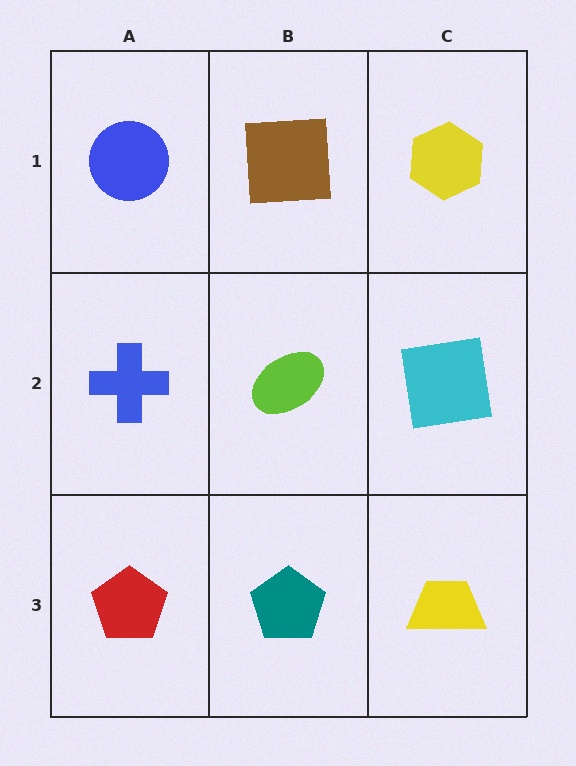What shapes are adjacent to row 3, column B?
A lime ellipse (row 2, column B), a red pentagon (row 3, column A), a yellow trapezoid (row 3, column C).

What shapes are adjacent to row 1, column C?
A cyan square (row 2, column C), a brown square (row 1, column B).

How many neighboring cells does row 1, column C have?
2.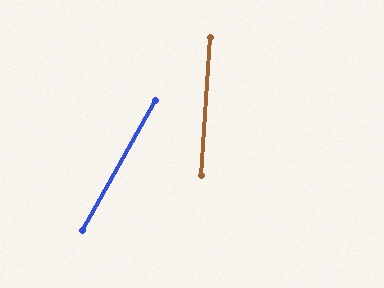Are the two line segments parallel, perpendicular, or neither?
Neither parallel nor perpendicular — they differ by about 26°.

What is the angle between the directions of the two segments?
Approximately 26 degrees.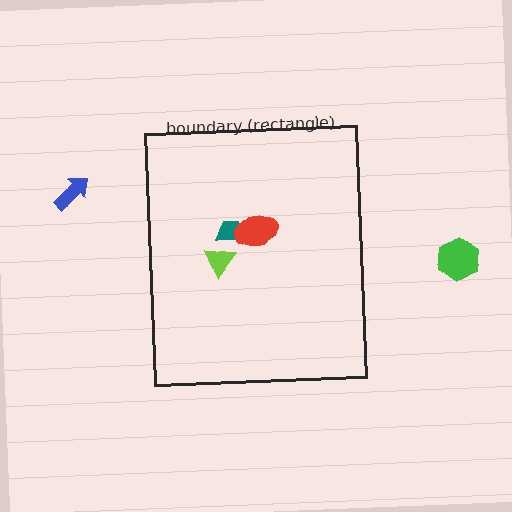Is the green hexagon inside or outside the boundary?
Outside.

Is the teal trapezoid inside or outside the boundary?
Inside.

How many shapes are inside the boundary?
3 inside, 2 outside.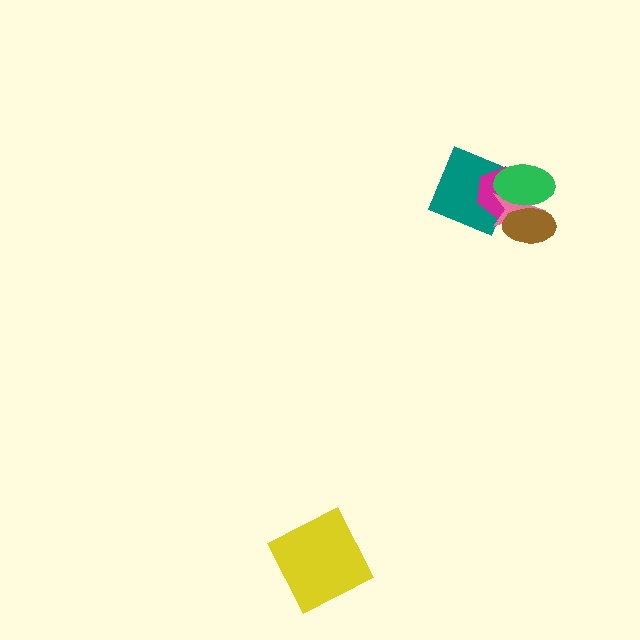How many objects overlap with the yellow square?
0 objects overlap with the yellow square.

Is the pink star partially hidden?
Yes, it is partially covered by another shape.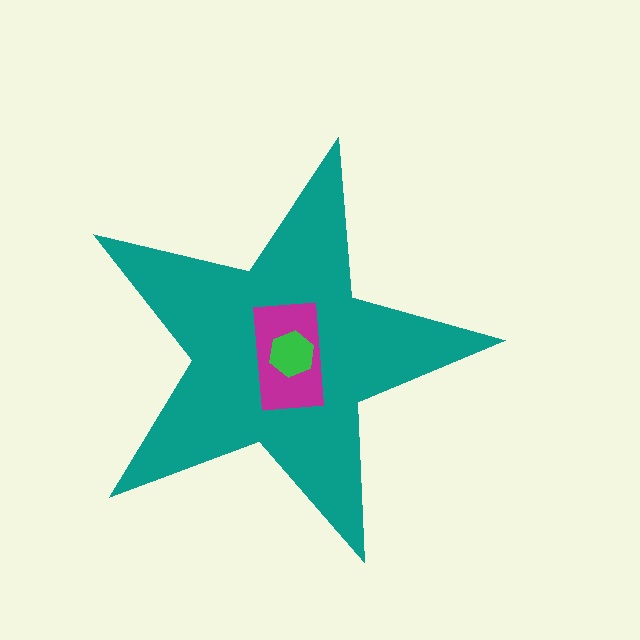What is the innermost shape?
The green hexagon.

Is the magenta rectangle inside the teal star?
Yes.